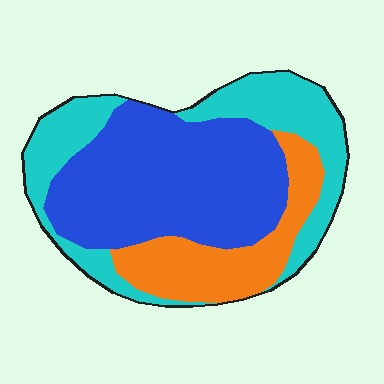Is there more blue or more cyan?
Blue.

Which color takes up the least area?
Orange, at roughly 20%.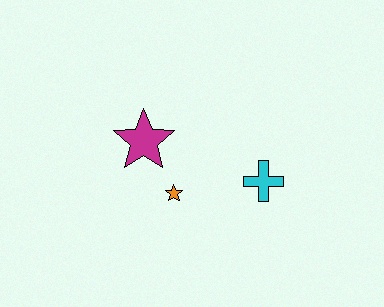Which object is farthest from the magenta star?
The cyan cross is farthest from the magenta star.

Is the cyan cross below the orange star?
No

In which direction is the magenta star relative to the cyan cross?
The magenta star is to the left of the cyan cross.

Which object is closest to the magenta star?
The orange star is closest to the magenta star.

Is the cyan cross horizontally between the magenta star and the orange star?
No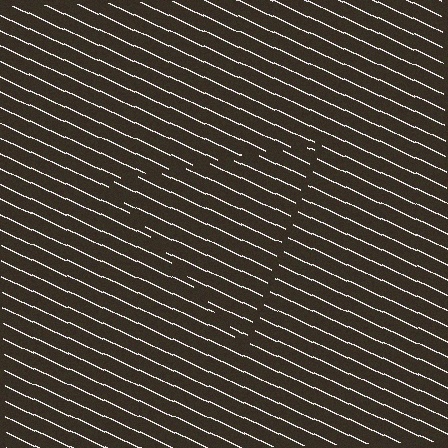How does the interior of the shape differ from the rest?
The interior of the shape contains the same grating, shifted by half a period — the contour is defined by the phase discontinuity where line-ends from the inner and outer gratings abut.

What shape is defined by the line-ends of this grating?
An illusory triangle. The interior of the shape contains the same grating, shifted by half a period — the contour is defined by the phase discontinuity where line-ends from the inner and outer gratings abut.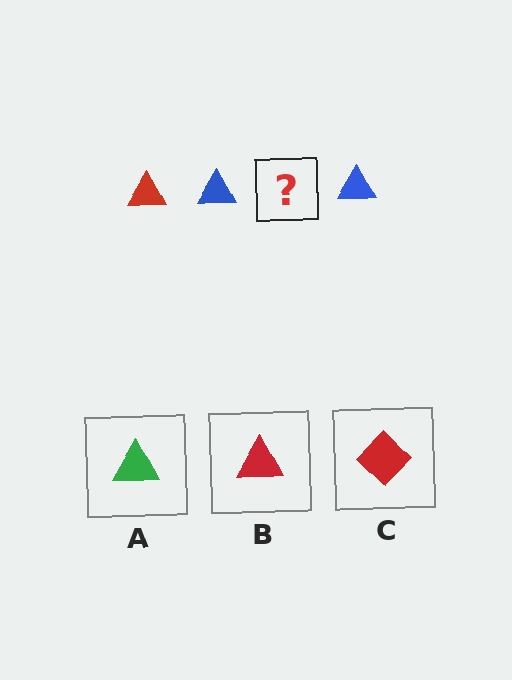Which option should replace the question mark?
Option B.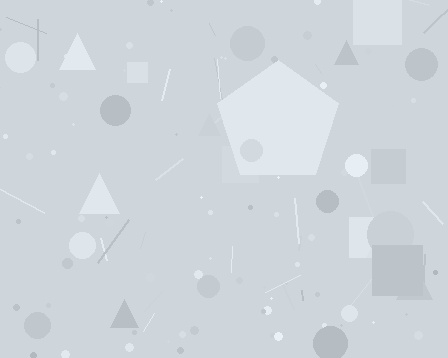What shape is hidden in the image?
A pentagon is hidden in the image.